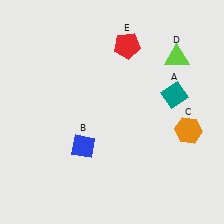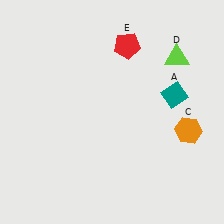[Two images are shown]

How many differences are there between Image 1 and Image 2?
There is 1 difference between the two images.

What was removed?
The blue diamond (B) was removed in Image 2.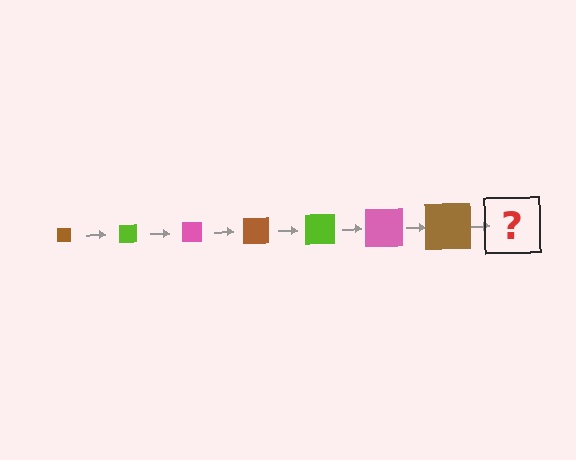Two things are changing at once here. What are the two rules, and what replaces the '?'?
The two rules are that the square grows larger each step and the color cycles through brown, lime, and pink. The '?' should be a lime square, larger than the previous one.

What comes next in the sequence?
The next element should be a lime square, larger than the previous one.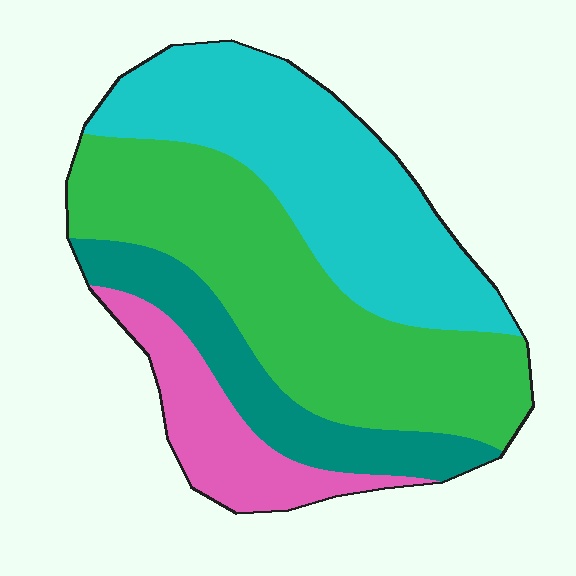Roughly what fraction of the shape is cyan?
Cyan takes up about one third (1/3) of the shape.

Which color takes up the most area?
Green, at roughly 40%.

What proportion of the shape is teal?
Teal takes up less than a quarter of the shape.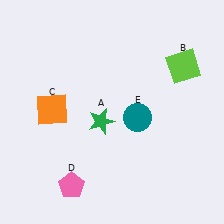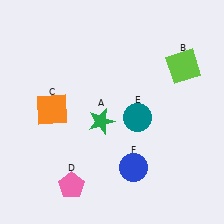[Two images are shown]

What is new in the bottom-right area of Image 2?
A blue circle (F) was added in the bottom-right area of Image 2.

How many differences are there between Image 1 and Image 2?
There is 1 difference between the two images.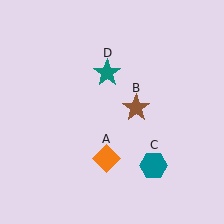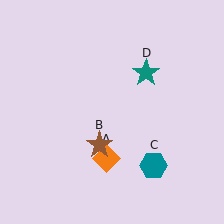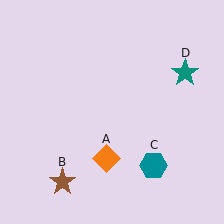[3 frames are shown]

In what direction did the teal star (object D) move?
The teal star (object D) moved right.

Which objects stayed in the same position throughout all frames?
Orange diamond (object A) and teal hexagon (object C) remained stationary.